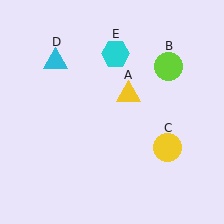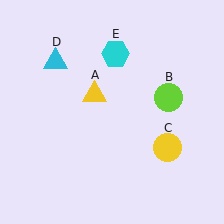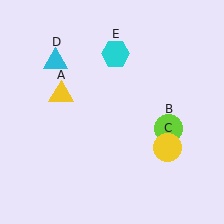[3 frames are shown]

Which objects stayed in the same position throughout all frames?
Yellow circle (object C) and cyan triangle (object D) and cyan hexagon (object E) remained stationary.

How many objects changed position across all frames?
2 objects changed position: yellow triangle (object A), lime circle (object B).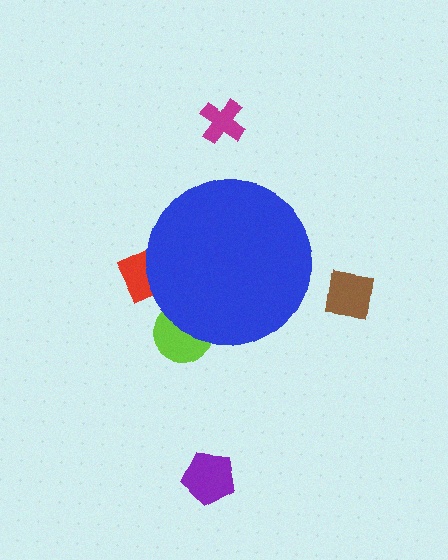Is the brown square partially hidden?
No, the brown square is fully visible.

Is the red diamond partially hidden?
Yes, the red diamond is partially hidden behind the blue circle.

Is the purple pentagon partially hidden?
No, the purple pentagon is fully visible.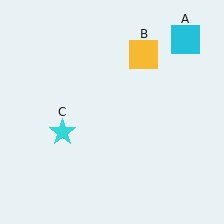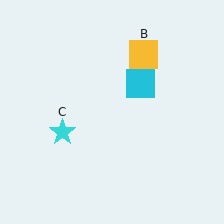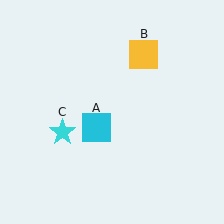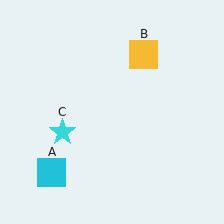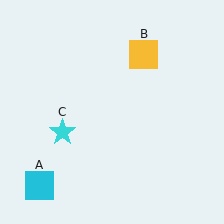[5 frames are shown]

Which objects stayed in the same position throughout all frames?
Yellow square (object B) and cyan star (object C) remained stationary.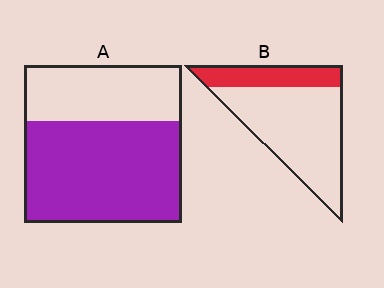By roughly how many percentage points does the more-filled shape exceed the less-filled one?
By roughly 40 percentage points (A over B).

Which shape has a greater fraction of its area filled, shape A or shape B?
Shape A.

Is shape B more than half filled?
No.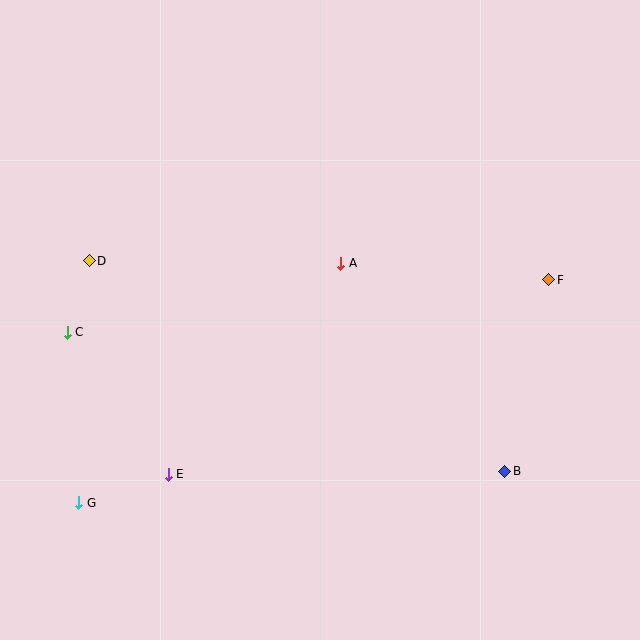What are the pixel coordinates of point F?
Point F is at (549, 280).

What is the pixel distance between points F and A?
The distance between F and A is 208 pixels.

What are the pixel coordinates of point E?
Point E is at (168, 474).